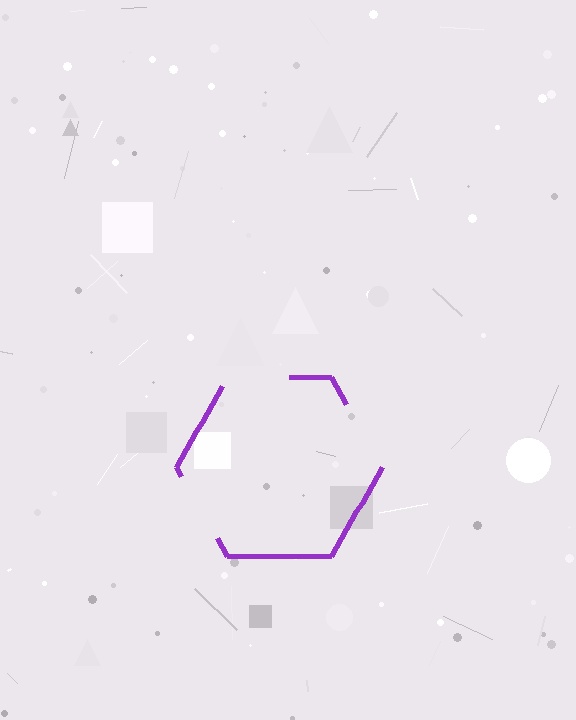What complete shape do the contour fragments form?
The contour fragments form a hexagon.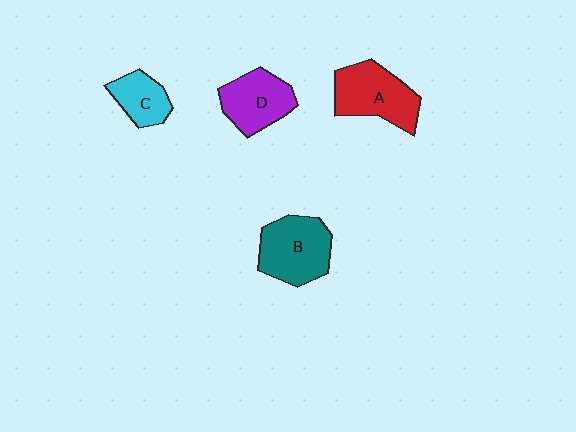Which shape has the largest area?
Shape B (teal).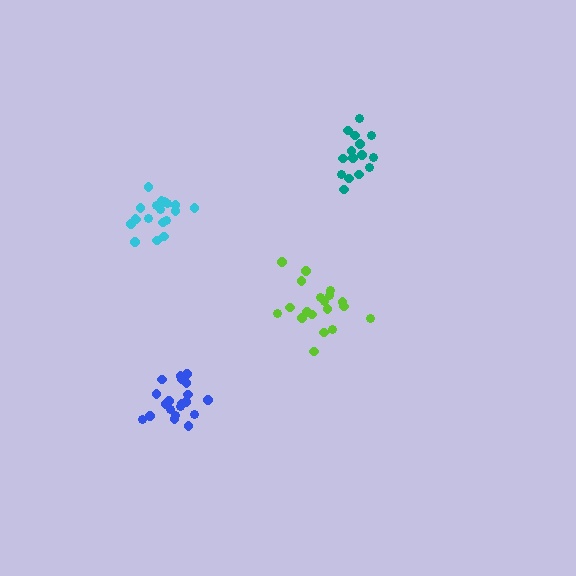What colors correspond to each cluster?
The clusters are colored: teal, cyan, blue, lime.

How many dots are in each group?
Group 1: 15 dots, Group 2: 20 dots, Group 3: 20 dots, Group 4: 19 dots (74 total).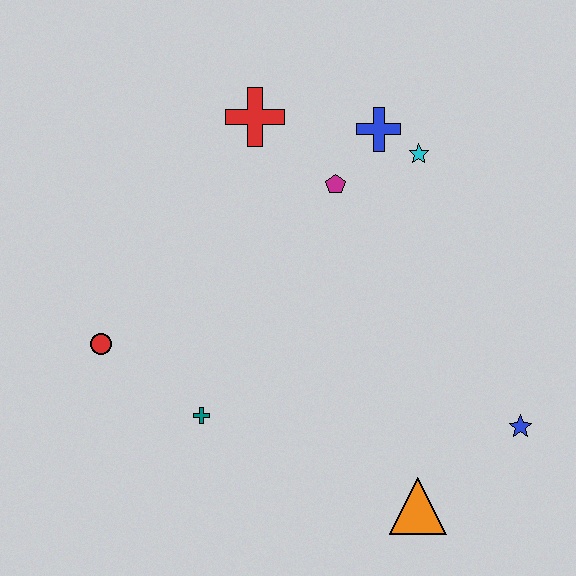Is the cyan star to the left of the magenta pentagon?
No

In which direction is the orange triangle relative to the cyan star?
The orange triangle is below the cyan star.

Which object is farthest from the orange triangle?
The red cross is farthest from the orange triangle.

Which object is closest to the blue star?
The orange triangle is closest to the blue star.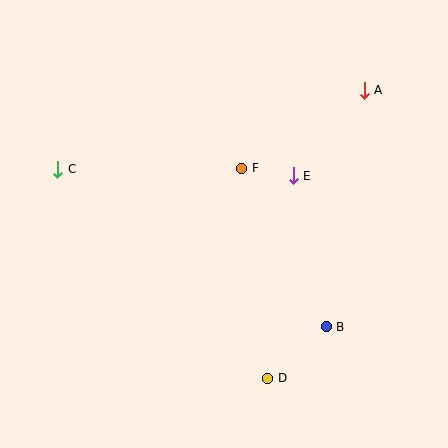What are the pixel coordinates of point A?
Point A is at (364, 90).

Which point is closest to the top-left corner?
Point C is closest to the top-left corner.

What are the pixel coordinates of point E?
Point E is at (293, 176).